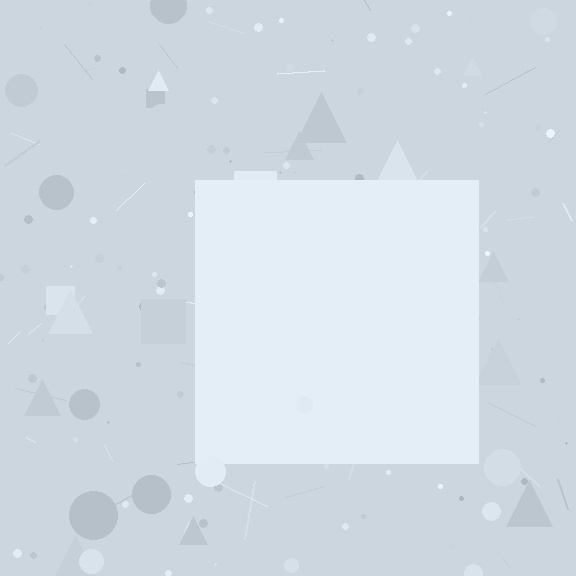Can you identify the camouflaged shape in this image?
The camouflaged shape is a square.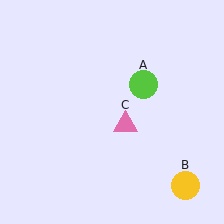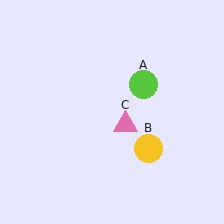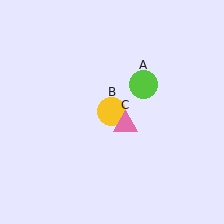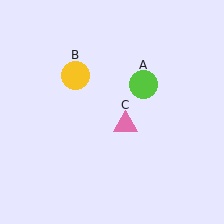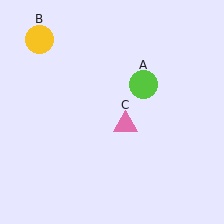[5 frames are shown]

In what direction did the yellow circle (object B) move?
The yellow circle (object B) moved up and to the left.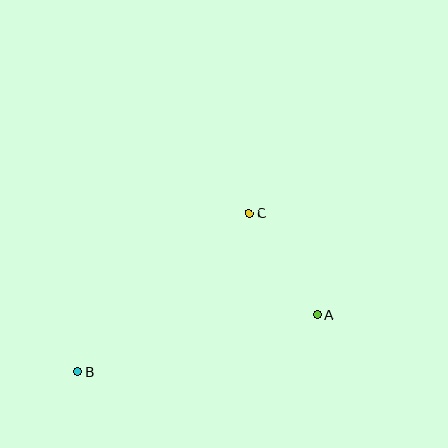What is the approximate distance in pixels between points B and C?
The distance between B and C is approximately 233 pixels.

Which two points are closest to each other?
Points A and C are closest to each other.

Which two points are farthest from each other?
Points A and B are farthest from each other.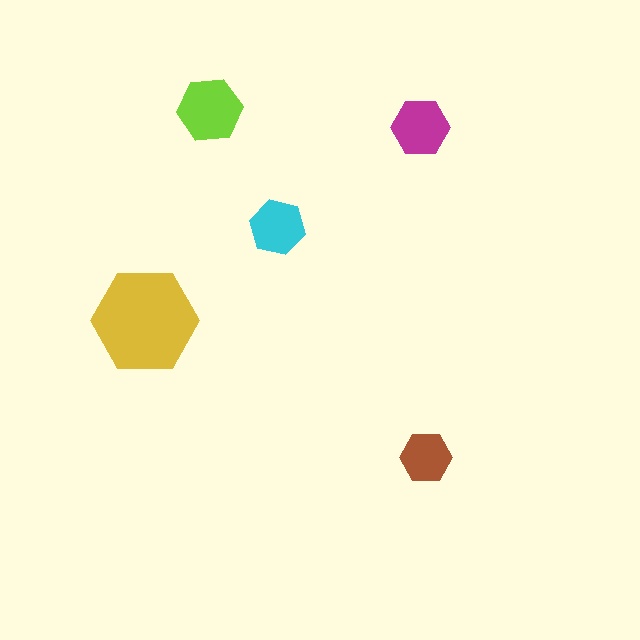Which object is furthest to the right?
The brown hexagon is rightmost.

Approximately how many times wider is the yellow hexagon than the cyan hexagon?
About 2 times wider.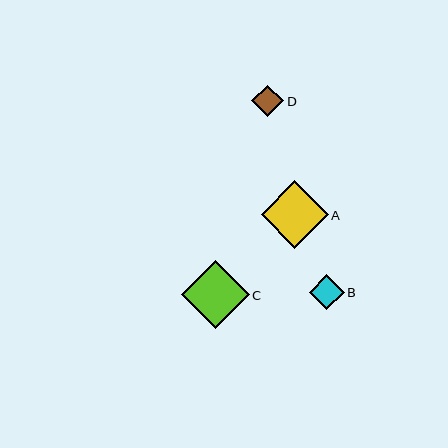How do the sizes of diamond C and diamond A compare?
Diamond C and diamond A are approximately the same size.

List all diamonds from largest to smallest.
From largest to smallest: C, A, B, D.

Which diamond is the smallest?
Diamond D is the smallest with a size of approximately 32 pixels.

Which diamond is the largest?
Diamond C is the largest with a size of approximately 68 pixels.